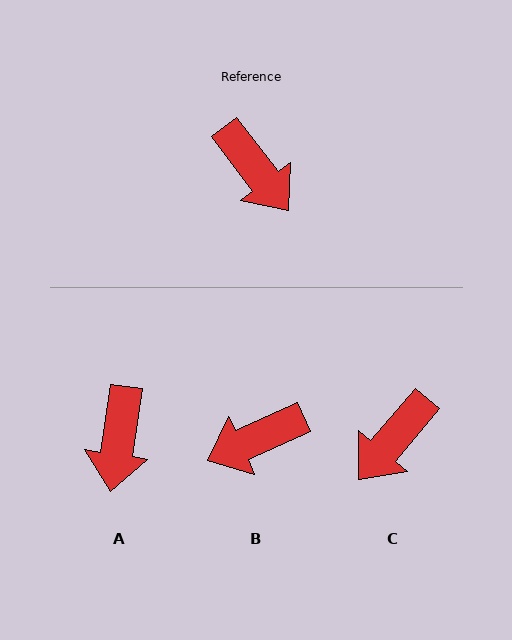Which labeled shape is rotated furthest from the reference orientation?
B, about 103 degrees away.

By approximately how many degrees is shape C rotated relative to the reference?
Approximately 78 degrees clockwise.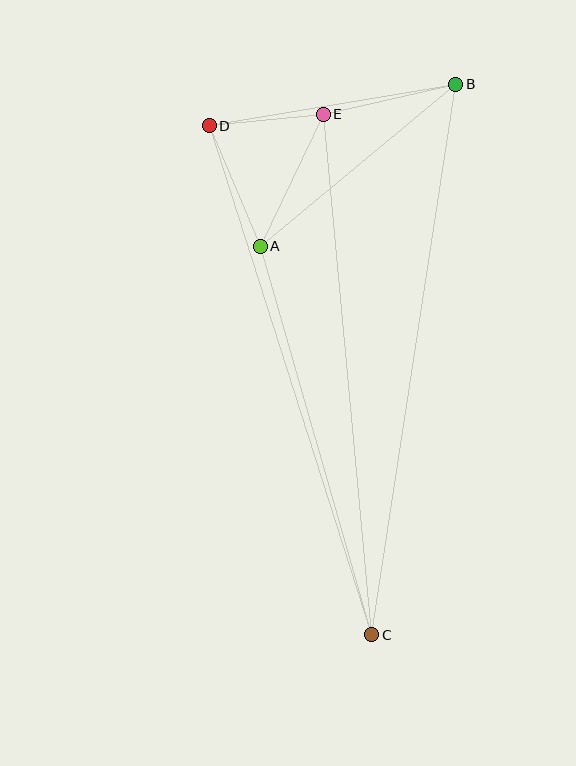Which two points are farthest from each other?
Points B and C are farthest from each other.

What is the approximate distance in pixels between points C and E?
The distance between C and E is approximately 523 pixels.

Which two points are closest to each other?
Points D and E are closest to each other.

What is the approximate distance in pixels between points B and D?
The distance between B and D is approximately 250 pixels.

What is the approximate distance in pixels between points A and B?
The distance between A and B is approximately 254 pixels.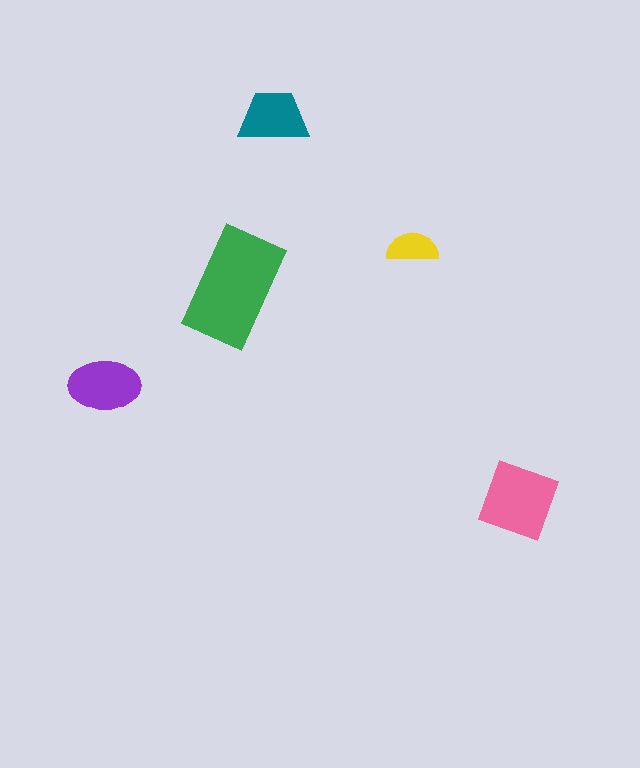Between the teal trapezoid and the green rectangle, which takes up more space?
The green rectangle.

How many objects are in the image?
There are 5 objects in the image.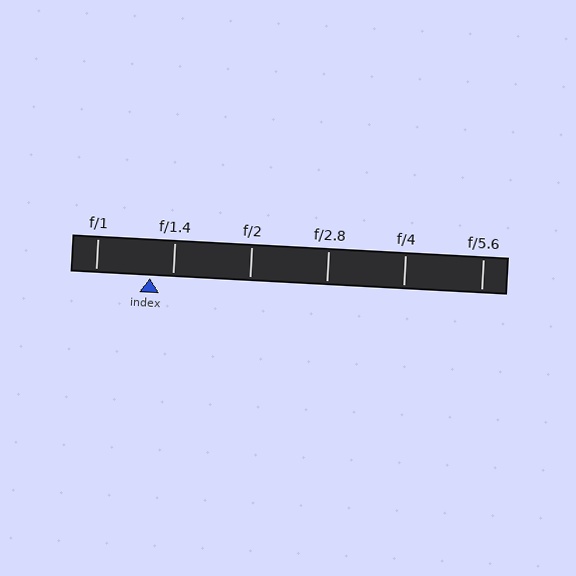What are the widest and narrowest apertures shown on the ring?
The widest aperture shown is f/1 and the narrowest is f/5.6.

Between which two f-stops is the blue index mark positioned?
The index mark is between f/1 and f/1.4.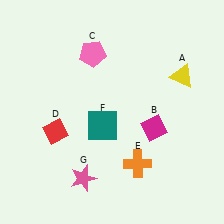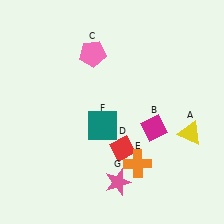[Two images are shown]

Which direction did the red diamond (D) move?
The red diamond (D) moved right.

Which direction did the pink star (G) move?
The pink star (G) moved right.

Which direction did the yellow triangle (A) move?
The yellow triangle (A) moved down.